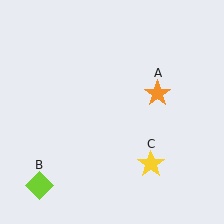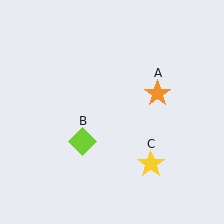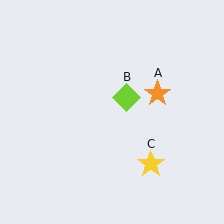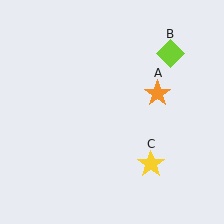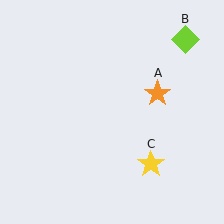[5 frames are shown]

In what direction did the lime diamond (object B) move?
The lime diamond (object B) moved up and to the right.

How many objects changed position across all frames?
1 object changed position: lime diamond (object B).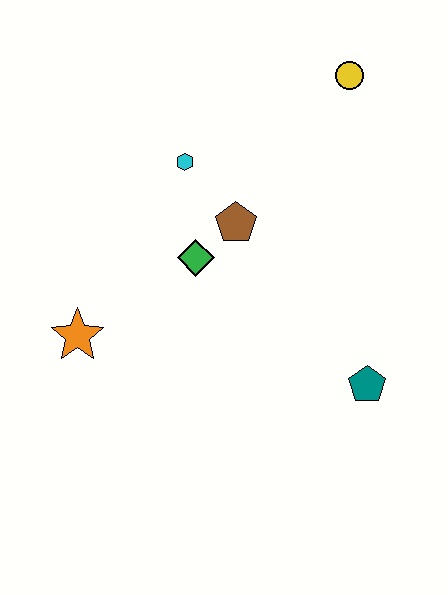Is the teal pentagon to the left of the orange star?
No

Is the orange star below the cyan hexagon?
Yes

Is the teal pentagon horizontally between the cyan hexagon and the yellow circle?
No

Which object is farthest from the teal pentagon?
The yellow circle is farthest from the teal pentagon.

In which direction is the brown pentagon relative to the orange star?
The brown pentagon is to the right of the orange star.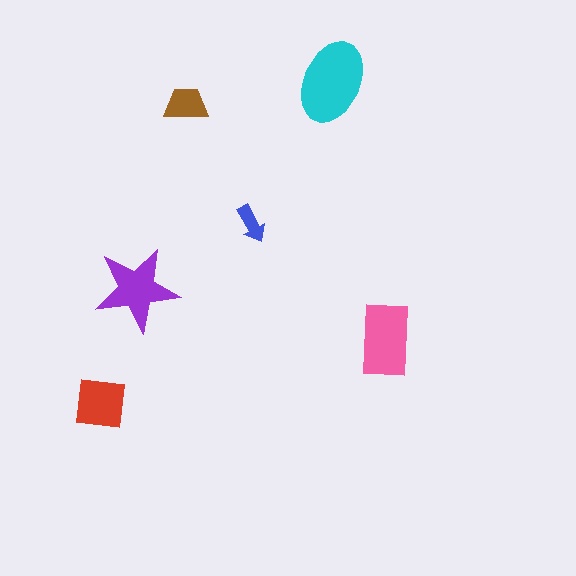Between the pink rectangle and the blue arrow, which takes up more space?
The pink rectangle.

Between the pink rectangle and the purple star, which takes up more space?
The pink rectangle.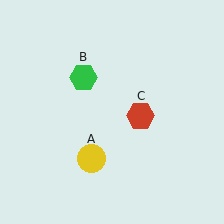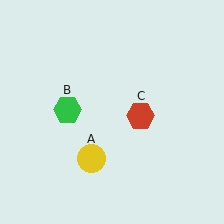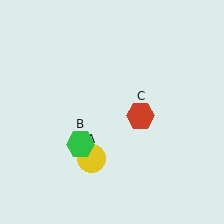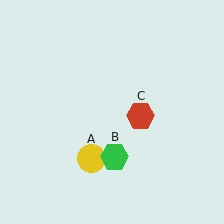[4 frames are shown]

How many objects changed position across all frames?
1 object changed position: green hexagon (object B).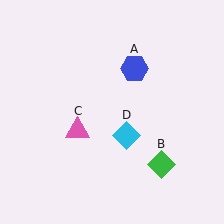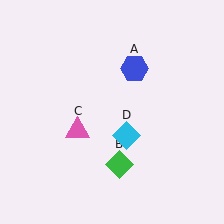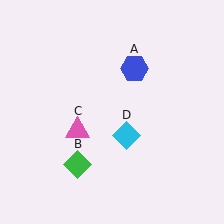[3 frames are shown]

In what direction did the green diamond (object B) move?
The green diamond (object B) moved left.